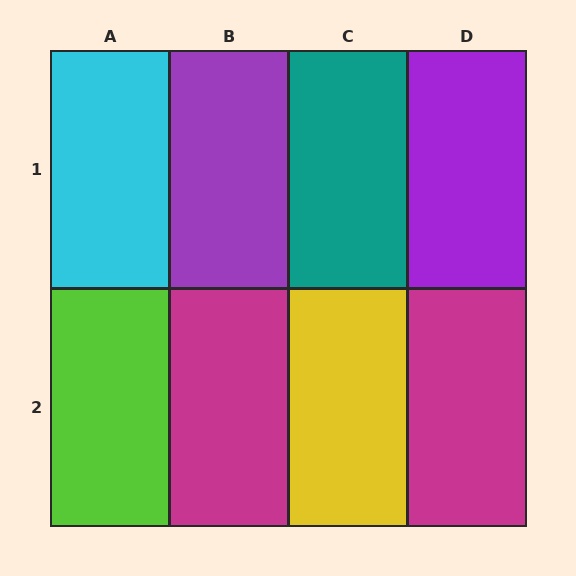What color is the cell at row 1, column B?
Purple.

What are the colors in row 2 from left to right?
Lime, magenta, yellow, magenta.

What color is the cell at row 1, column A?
Cyan.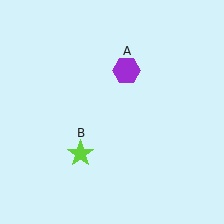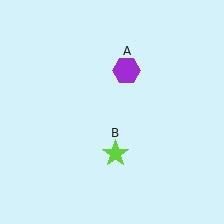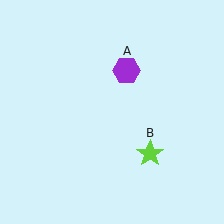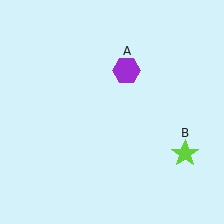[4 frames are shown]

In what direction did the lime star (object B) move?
The lime star (object B) moved right.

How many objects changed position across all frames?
1 object changed position: lime star (object B).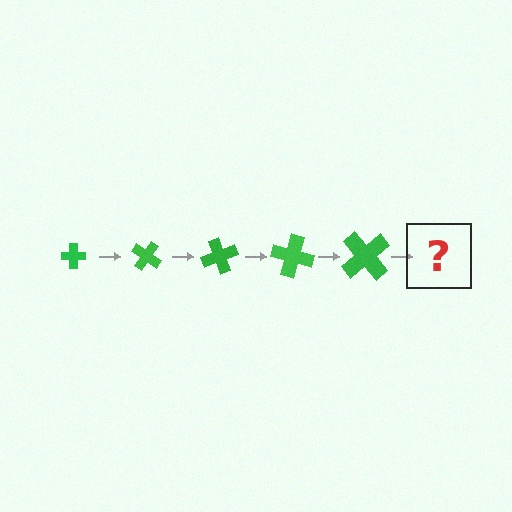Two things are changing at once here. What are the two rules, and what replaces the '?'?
The two rules are that the cross grows larger each step and it rotates 35 degrees each step. The '?' should be a cross, larger than the previous one and rotated 175 degrees from the start.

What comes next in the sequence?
The next element should be a cross, larger than the previous one and rotated 175 degrees from the start.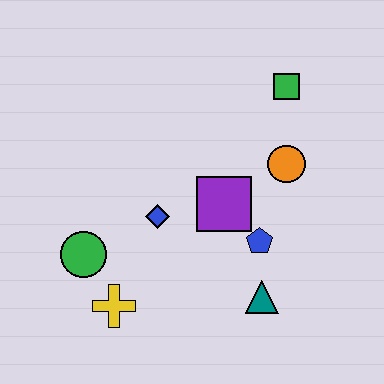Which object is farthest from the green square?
The yellow cross is farthest from the green square.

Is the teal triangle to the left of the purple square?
No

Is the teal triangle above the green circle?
No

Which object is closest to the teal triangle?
The blue pentagon is closest to the teal triangle.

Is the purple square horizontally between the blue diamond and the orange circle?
Yes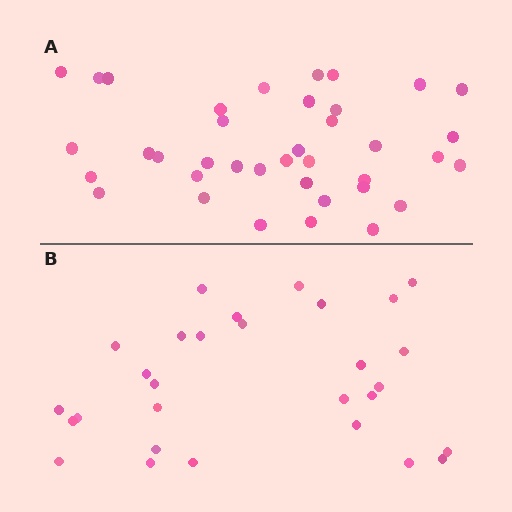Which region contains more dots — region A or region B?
Region A (the top region) has more dots.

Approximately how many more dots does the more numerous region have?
Region A has roughly 8 or so more dots than region B.